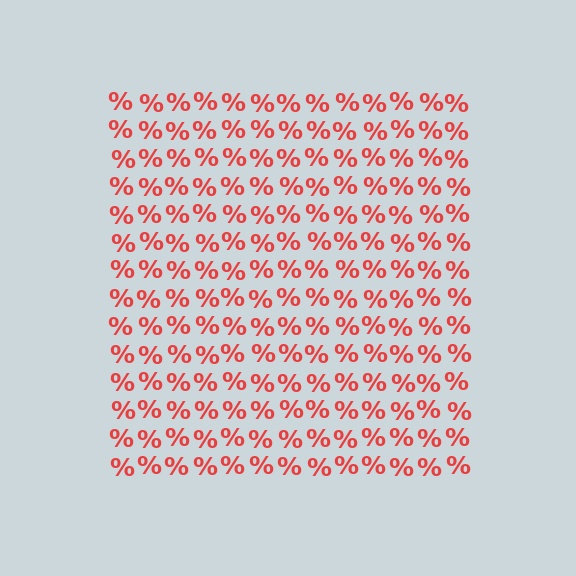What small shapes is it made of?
It is made of small percent signs.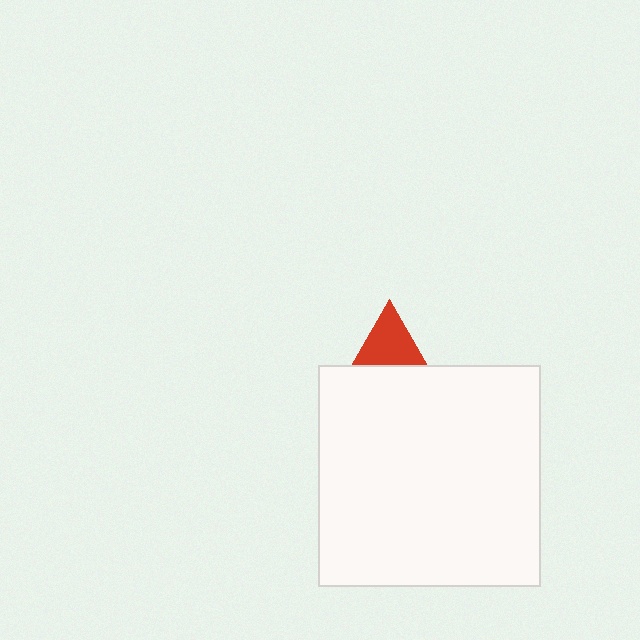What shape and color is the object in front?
The object in front is a white square.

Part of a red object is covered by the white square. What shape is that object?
It is a triangle.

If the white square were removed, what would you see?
You would see the complete red triangle.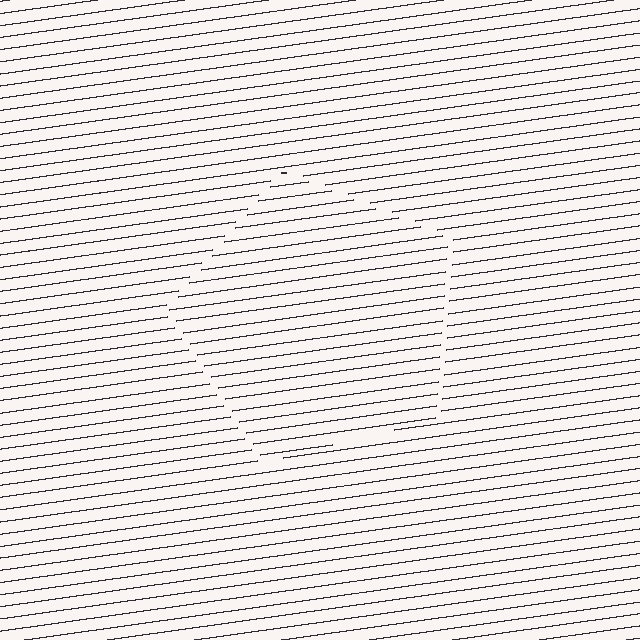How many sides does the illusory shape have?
5 sides — the line-ends trace a pentagon.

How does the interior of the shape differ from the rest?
The interior of the shape contains the same grating, shifted by half a period — the contour is defined by the phase discontinuity where line-ends from the inner and outer gratings abut.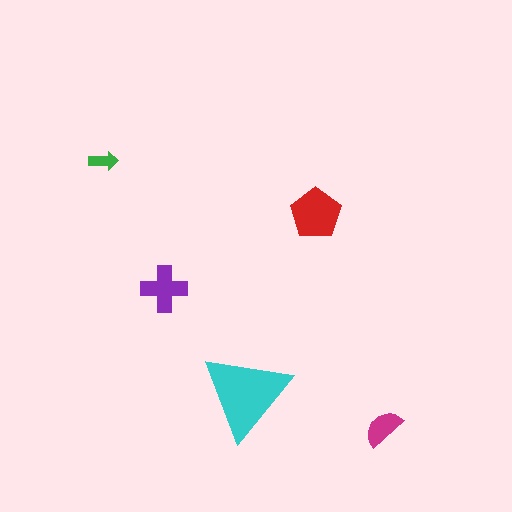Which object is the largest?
The cyan triangle.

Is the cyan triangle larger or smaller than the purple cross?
Larger.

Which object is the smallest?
The green arrow.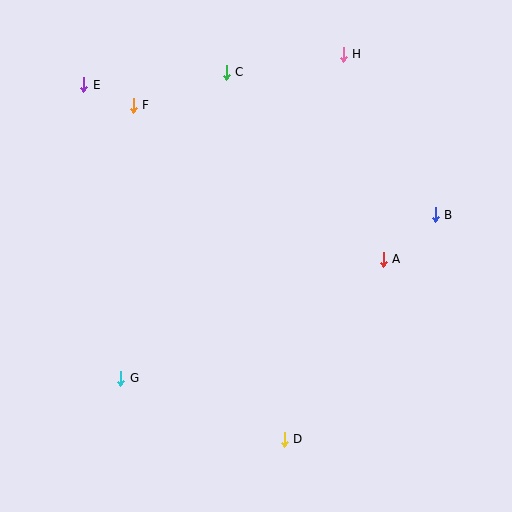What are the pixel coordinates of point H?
Point H is at (343, 54).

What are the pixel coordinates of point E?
Point E is at (84, 85).